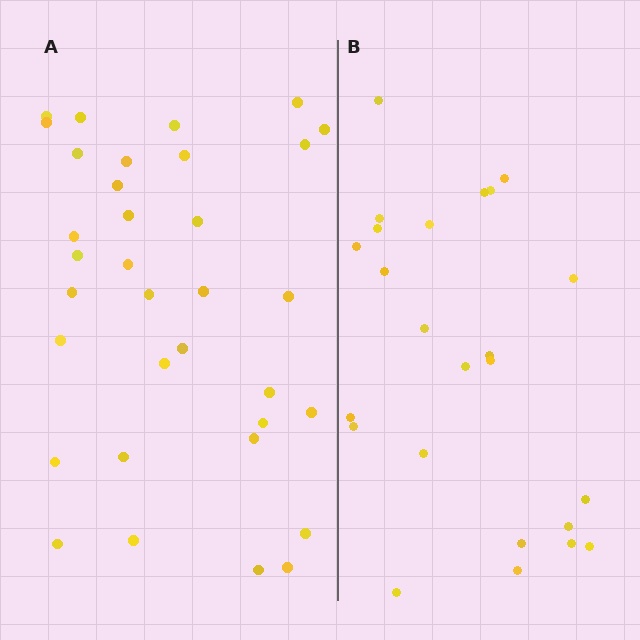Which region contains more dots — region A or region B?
Region A (the left region) has more dots.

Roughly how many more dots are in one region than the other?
Region A has roughly 10 or so more dots than region B.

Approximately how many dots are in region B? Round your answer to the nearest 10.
About 20 dots. (The exact count is 24, which rounds to 20.)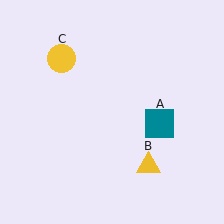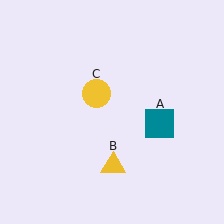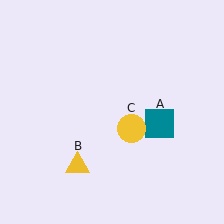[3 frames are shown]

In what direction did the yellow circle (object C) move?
The yellow circle (object C) moved down and to the right.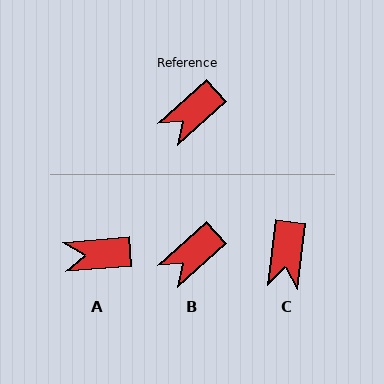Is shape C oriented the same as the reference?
No, it is off by about 41 degrees.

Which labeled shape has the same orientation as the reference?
B.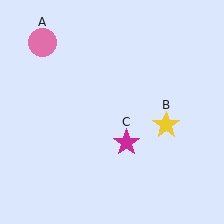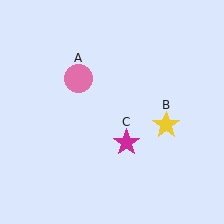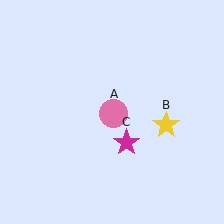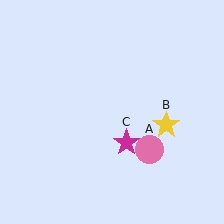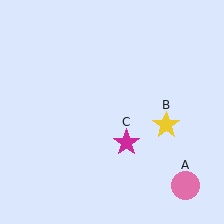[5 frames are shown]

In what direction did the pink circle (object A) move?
The pink circle (object A) moved down and to the right.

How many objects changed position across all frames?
1 object changed position: pink circle (object A).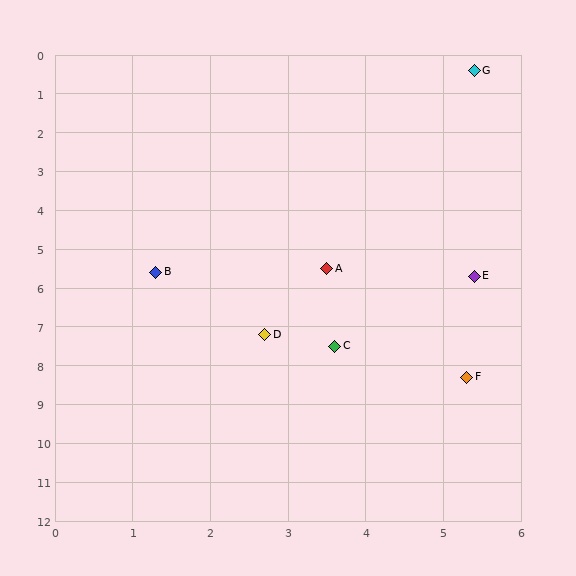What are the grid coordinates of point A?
Point A is at approximately (3.5, 5.5).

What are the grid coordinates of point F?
Point F is at approximately (5.3, 8.3).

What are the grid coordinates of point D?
Point D is at approximately (2.7, 7.2).